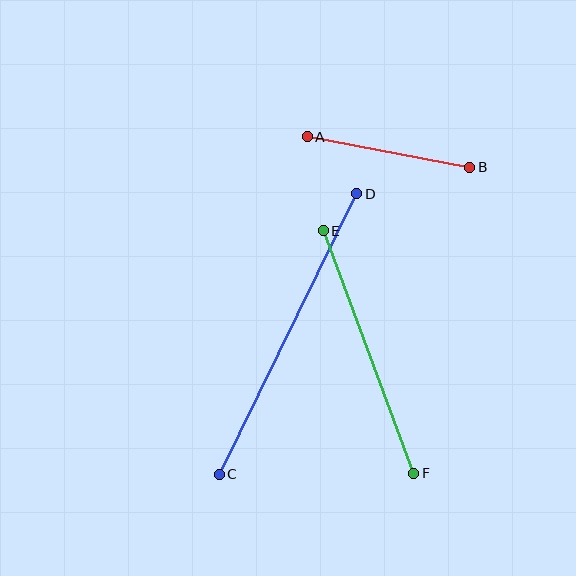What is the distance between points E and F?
The distance is approximately 259 pixels.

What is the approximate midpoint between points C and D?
The midpoint is at approximately (288, 334) pixels.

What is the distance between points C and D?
The distance is approximately 312 pixels.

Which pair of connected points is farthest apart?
Points C and D are farthest apart.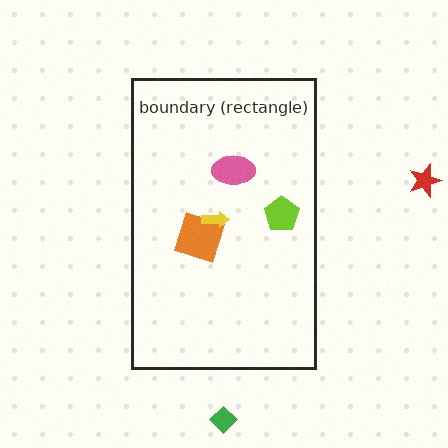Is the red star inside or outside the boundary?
Outside.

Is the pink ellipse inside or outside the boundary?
Inside.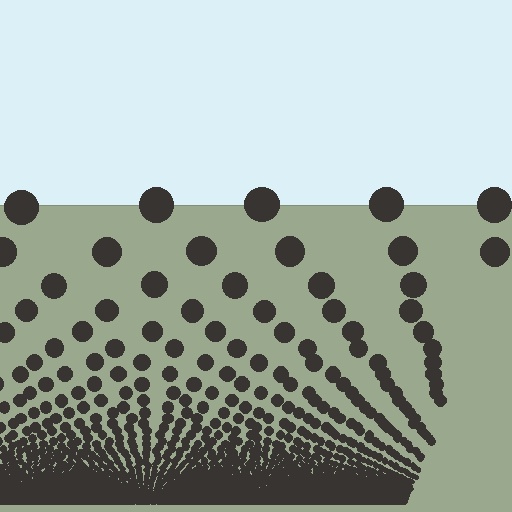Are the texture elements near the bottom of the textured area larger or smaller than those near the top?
Smaller. The gradient is inverted — elements near the bottom are smaller and denser.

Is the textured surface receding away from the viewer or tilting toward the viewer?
The surface appears to tilt toward the viewer. Texture elements get larger and sparser toward the top.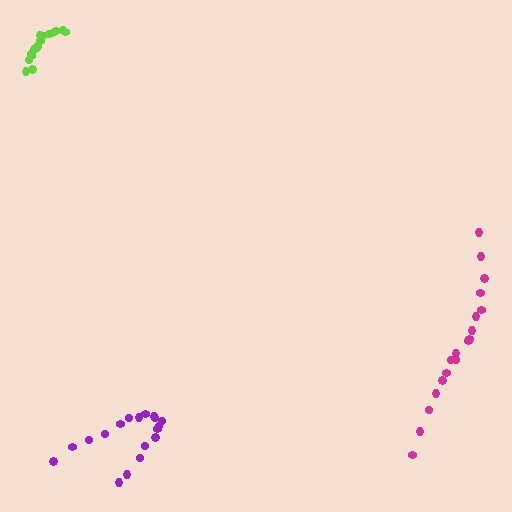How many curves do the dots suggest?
There are 3 distinct paths.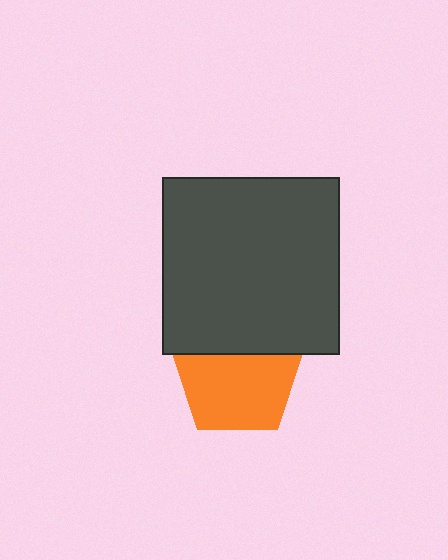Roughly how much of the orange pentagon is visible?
Most of it is visible (roughly 69%).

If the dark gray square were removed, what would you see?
You would see the complete orange pentagon.